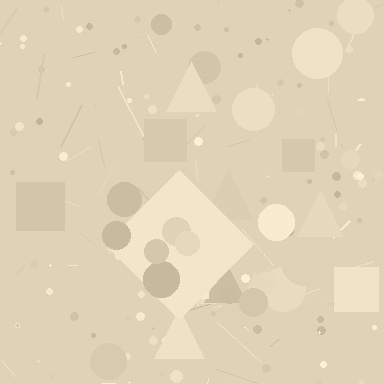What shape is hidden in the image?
A diamond is hidden in the image.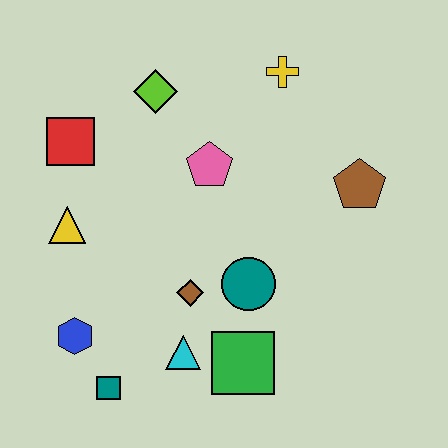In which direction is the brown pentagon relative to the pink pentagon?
The brown pentagon is to the right of the pink pentagon.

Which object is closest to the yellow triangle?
The red square is closest to the yellow triangle.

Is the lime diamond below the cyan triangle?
No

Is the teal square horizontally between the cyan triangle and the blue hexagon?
Yes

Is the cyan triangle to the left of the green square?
Yes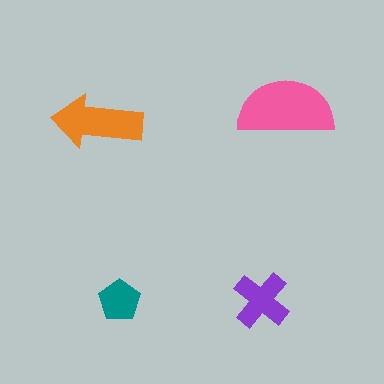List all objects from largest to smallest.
The pink semicircle, the orange arrow, the purple cross, the teal pentagon.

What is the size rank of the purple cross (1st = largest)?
3rd.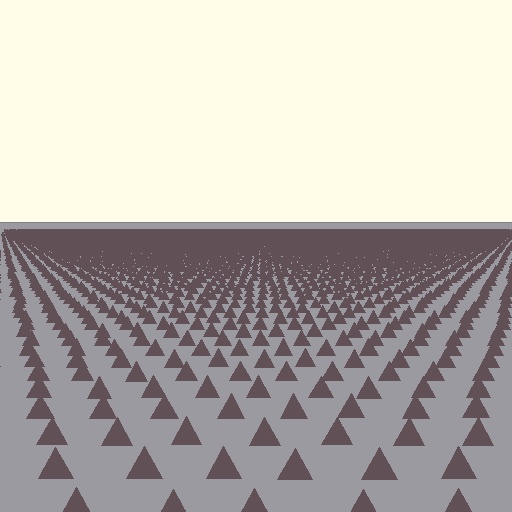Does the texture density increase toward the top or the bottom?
Density increases toward the top.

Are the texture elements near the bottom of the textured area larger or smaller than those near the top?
Larger. Near the bottom, elements are closer to the viewer and appear at a bigger on-screen size.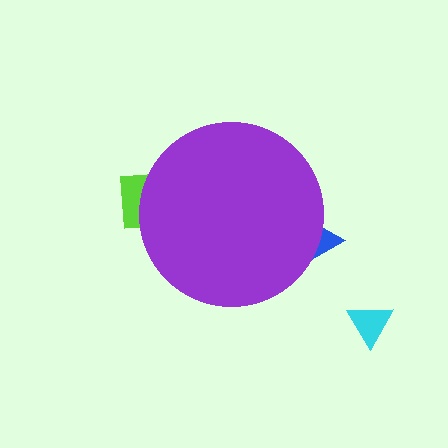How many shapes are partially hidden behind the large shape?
2 shapes are partially hidden.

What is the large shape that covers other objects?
A purple circle.